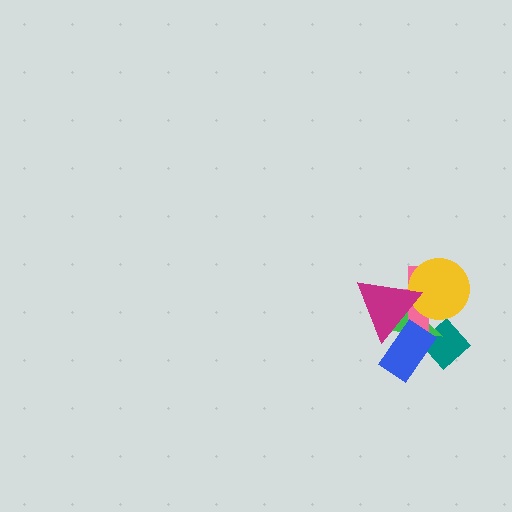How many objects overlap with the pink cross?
5 objects overlap with the pink cross.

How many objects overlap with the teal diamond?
3 objects overlap with the teal diamond.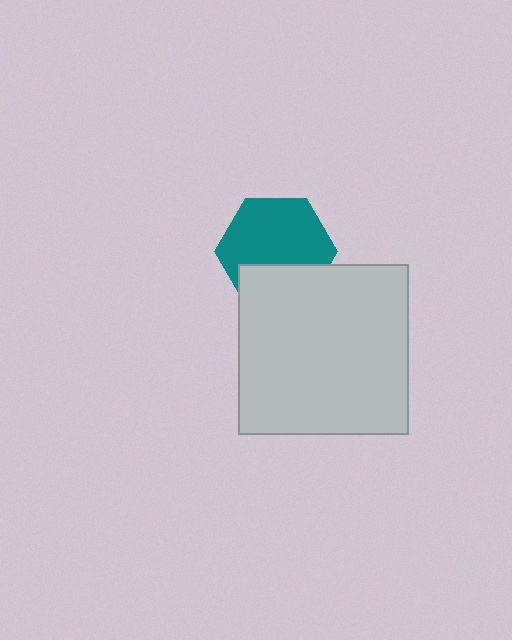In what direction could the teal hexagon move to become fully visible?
The teal hexagon could move up. That would shift it out from behind the light gray square entirely.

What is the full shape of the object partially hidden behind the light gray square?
The partially hidden object is a teal hexagon.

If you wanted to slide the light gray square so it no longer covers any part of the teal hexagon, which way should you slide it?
Slide it down — that is the most direct way to separate the two shapes.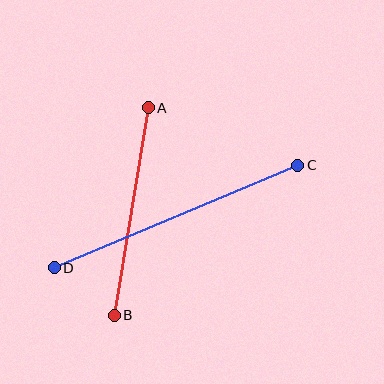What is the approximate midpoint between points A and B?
The midpoint is at approximately (131, 212) pixels.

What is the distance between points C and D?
The distance is approximately 264 pixels.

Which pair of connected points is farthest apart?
Points C and D are farthest apart.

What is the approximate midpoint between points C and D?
The midpoint is at approximately (176, 216) pixels.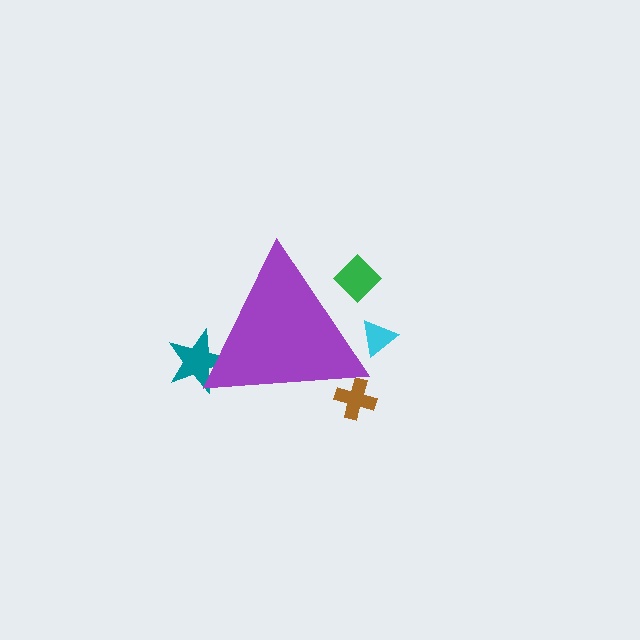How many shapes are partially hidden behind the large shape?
4 shapes are partially hidden.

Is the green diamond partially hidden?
Yes, the green diamond is partially hidden behind the purple triangle.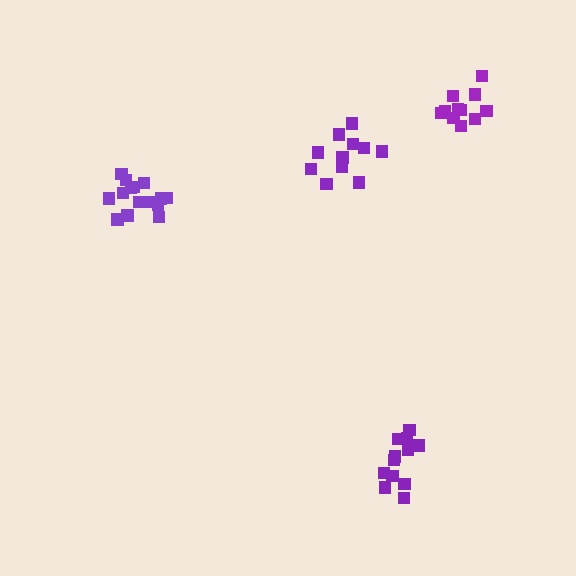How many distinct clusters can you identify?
There are 4 distinct clusters.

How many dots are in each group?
Group 1: 15 dots, Group 2: 12 dots, Group 3: 11 dots, Group 4: 11 dots (49 total).